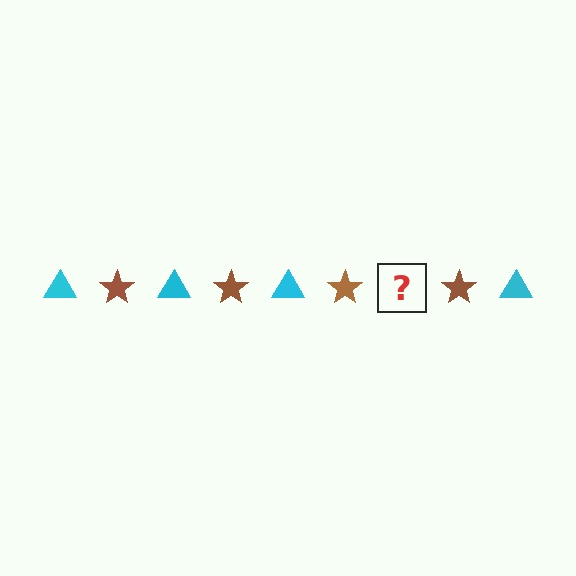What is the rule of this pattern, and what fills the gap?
The rule is that the pattern alternates between cyan triangle and brown star. The gap should be filled with a cyan triangle.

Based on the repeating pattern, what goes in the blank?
The blank should be a cyan triangle.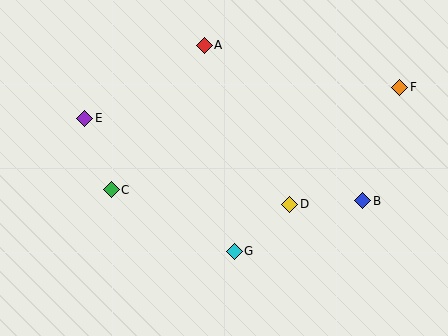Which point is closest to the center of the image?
Point D at (290, 204) is closest to the center.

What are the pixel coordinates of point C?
Point C is at (111, 190).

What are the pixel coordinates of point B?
Point B is at (363, 201).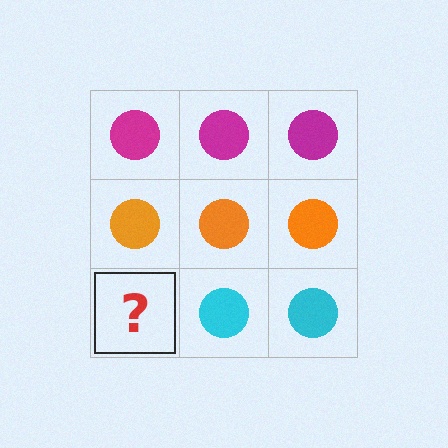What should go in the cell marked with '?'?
The missing cell should contain a cyan circle.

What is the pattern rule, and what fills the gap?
The rule is that each row has a consistent color. The gap should be filled with a cyan circle.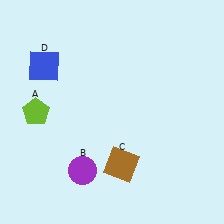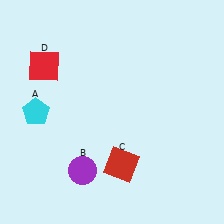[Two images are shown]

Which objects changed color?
A changed from lime to cyan. C changed from brown to red. D changed from blue to red.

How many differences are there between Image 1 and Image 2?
There are 3 differences between the two images.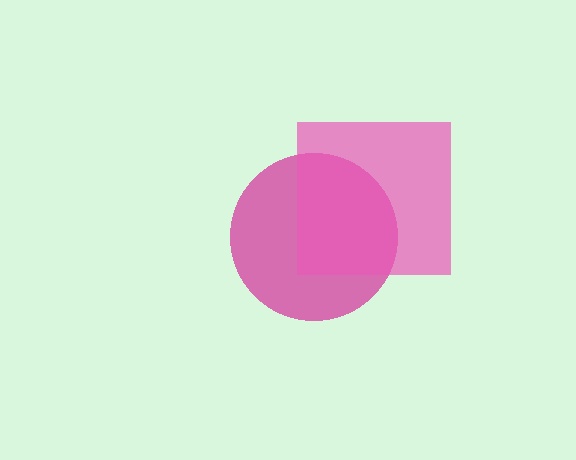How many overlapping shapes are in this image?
There are 2 overlapping shapes in the image.